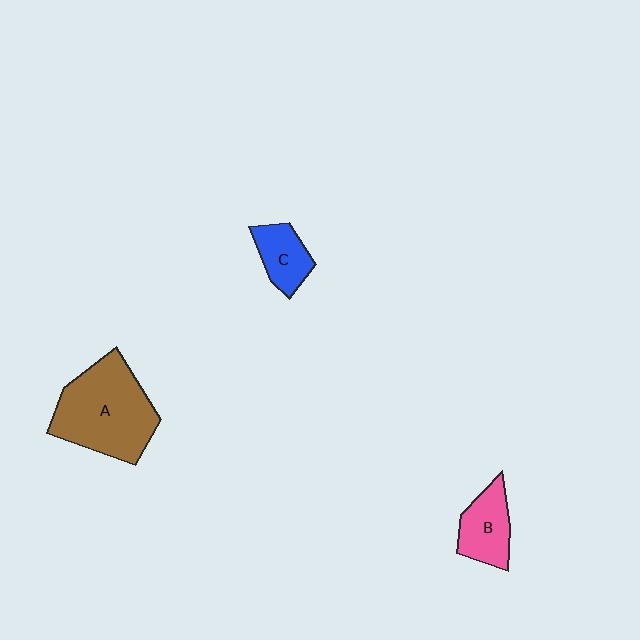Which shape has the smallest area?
Shape C (blue).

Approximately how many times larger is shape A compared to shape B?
Approximately 2.2 times.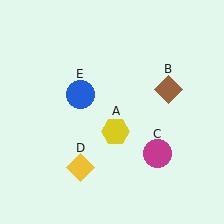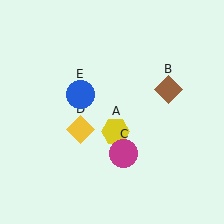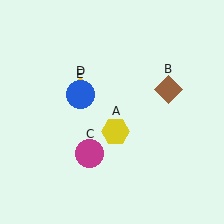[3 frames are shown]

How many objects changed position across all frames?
2 objects changed position: magenta circle (object C), yellow diamond (object D).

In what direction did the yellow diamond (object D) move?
The yellow diamond (object D) moved up.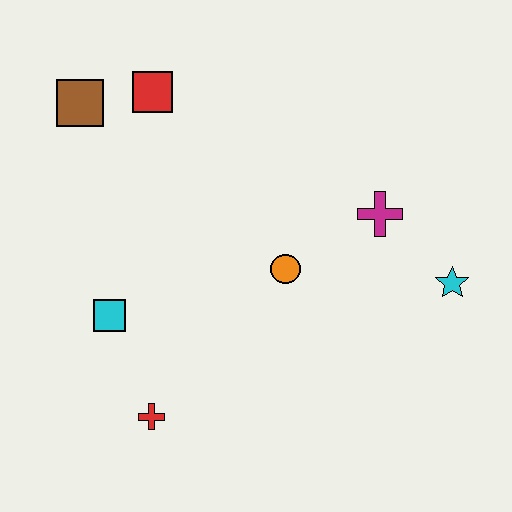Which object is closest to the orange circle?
The magenta cross is closest to the orange circle.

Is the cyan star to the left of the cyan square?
No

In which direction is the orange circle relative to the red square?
The orange circle is below the red square.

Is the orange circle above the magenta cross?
No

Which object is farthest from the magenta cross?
The brown square is farthest from the magenta cross.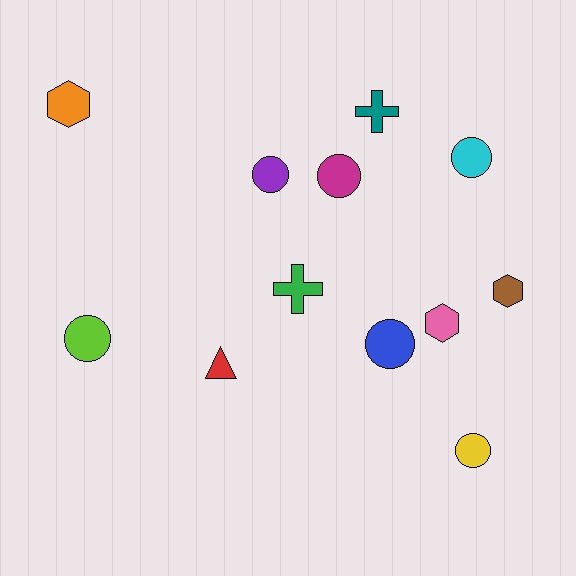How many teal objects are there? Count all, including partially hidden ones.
There is 1 teal object.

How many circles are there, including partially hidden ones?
There are 6 circles.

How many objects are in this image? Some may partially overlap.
There are 12 objects.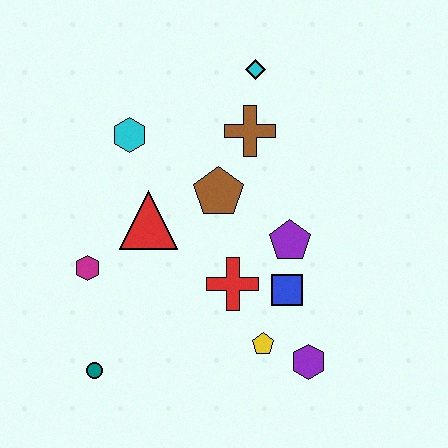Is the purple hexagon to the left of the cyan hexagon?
No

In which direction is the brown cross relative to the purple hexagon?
The brown cross is above the purple hexagon.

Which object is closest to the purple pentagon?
The blue square is closest to the purple pentagon.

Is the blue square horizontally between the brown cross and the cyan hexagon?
No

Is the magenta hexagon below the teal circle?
No